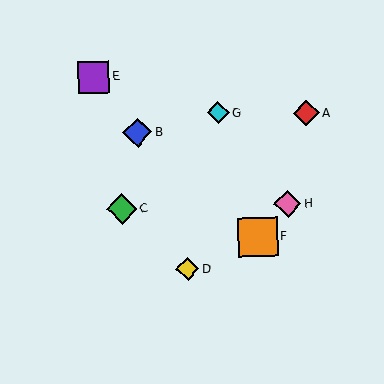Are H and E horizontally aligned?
No, H is at y≈204 and E is at y≈77.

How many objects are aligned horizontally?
2 objects (C, H) are aligned horizontally.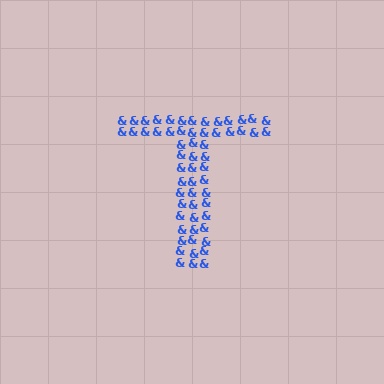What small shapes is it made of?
It is made of small ampersands.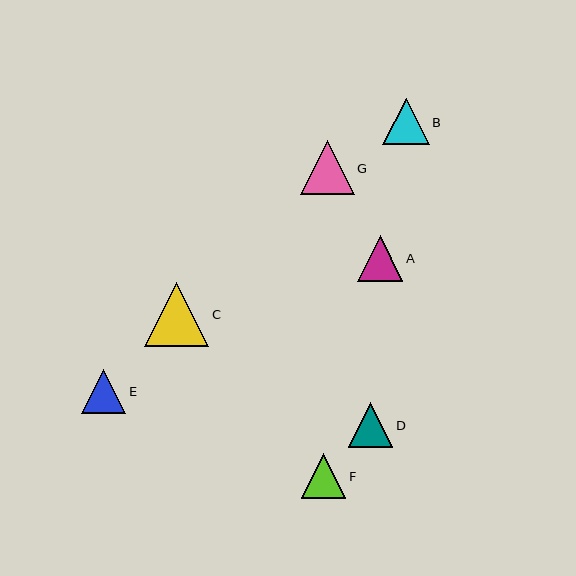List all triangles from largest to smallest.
From largest to smallest: C, G, B, A, F, D, E.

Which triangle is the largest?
Triangle C is the largest with a size of approximately 64 pixels.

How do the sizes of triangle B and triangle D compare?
Triangle B and triangle D are approximately the same size.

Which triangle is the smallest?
Triangle E is the smallest with a size of approximately 44 pixels.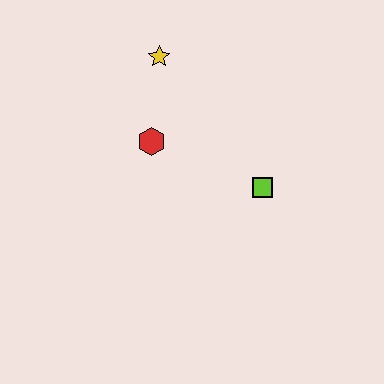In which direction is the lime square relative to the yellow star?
The lime square is below the yellow star.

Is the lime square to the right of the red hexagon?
Yes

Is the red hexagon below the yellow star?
Yes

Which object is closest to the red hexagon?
The yellow star is closest to the red hexagon.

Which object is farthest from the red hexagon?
The lime square is farthest from the red hexagon.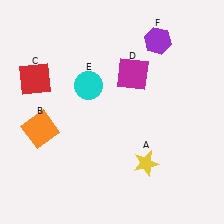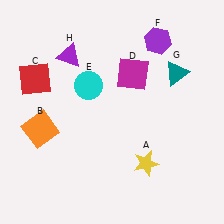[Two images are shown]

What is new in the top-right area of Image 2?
A teal triangle (G) was added in the top-right area of Image 2.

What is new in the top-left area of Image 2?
A purple triangle (H) was added in the top-left area of Image 2.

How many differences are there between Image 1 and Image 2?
There are 2 differences between the two images.